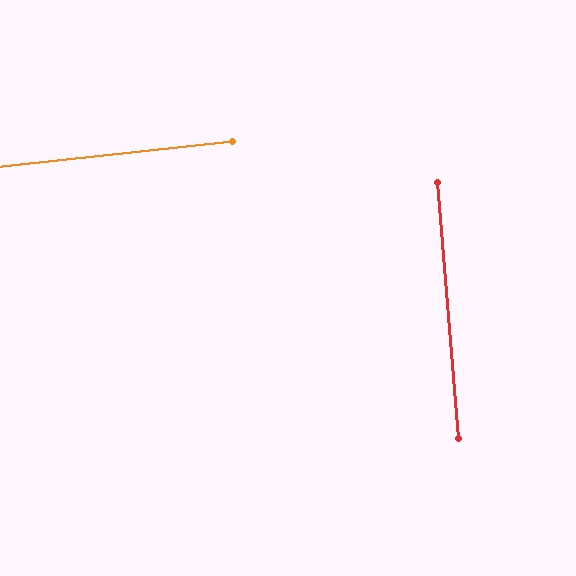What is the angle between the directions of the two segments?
Approximately 88 degrees.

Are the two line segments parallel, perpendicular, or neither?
Perpendicular — they meet at approximately 88°.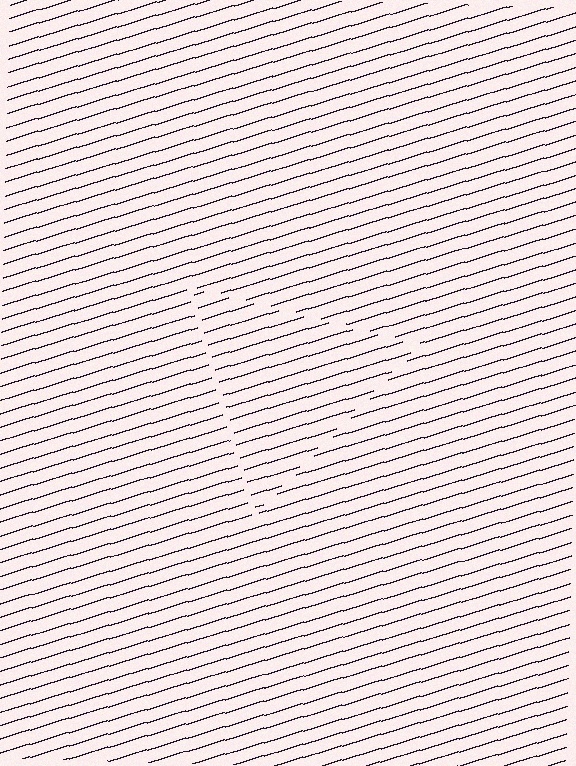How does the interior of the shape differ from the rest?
The interior of the shape contains the same grating, shifted by half a period — the contour is defined by the phase discontinuity where line-ends from the inner and outer gratings abut.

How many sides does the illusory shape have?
3 sides — the line-ends trace a triangle.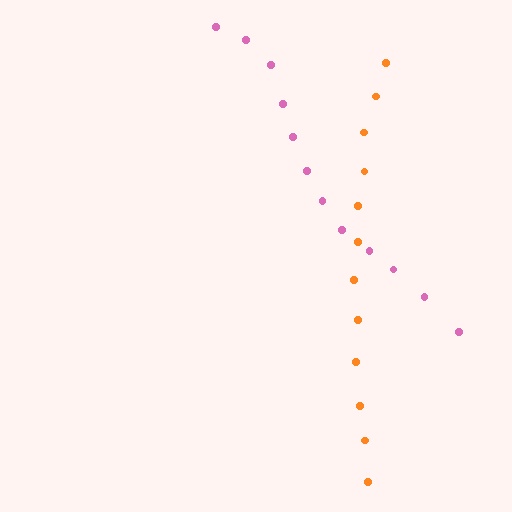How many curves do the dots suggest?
There are 2 distinct paths.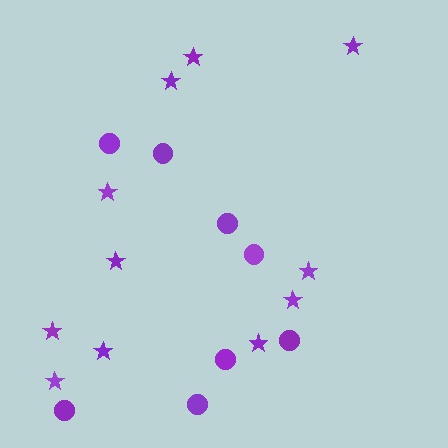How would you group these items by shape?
There are 2 groups: one group of circles (8) and one group of stars (11).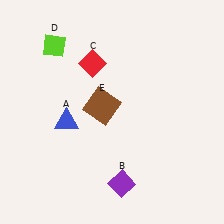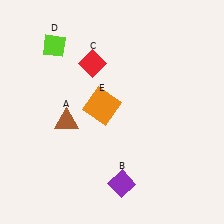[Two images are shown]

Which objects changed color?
A changed from blue to brown. E changed from brown to orange.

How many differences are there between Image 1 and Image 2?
There are 2 differences between the two images.